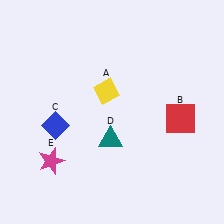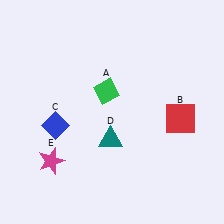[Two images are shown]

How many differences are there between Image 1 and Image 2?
There is 1 difference between the two images.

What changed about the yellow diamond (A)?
In Image 1, A is yellow. In Image 2, it changed to green.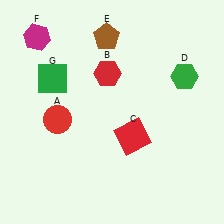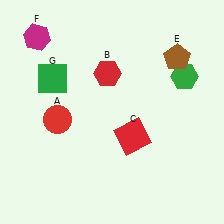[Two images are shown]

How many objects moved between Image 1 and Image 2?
1 object moved between the two images.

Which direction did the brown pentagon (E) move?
The brown pentagon (E) moved right.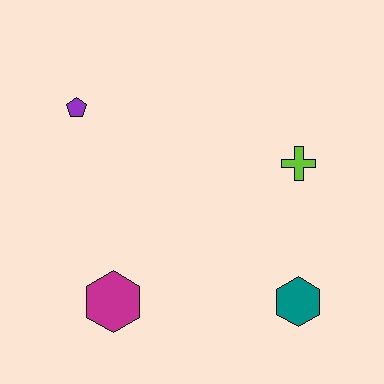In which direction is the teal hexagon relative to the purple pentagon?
The teal hexagon is to the right of the purple pentagon.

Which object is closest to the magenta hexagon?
The teal hexagon is closest to the magenta hexagon.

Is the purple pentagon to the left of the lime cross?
Yes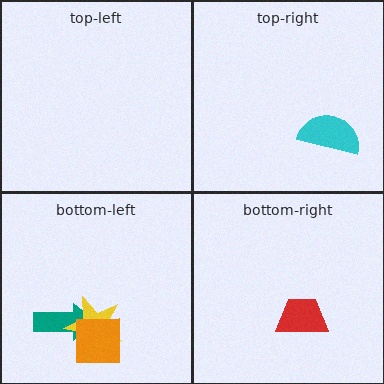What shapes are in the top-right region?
The cyan semicircle.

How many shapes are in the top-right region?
1.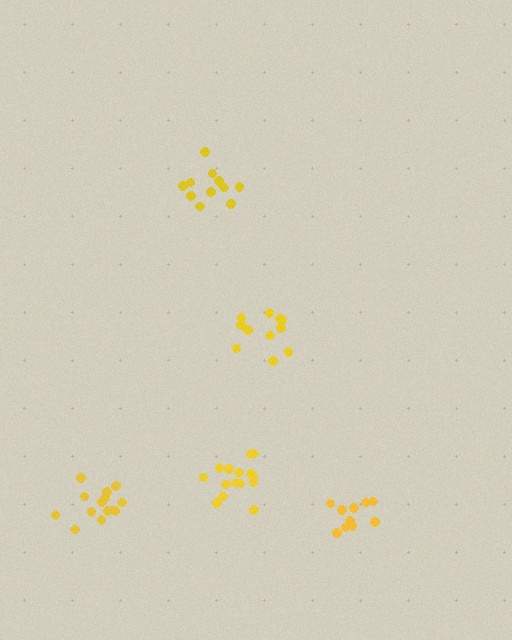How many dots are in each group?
Group 1: 11 dots, Group 2: 11 dots, Group 3: 10 dots, Group 4: 14 dots, Group 5: 15 dots (61 total).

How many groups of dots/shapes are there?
There are 5 groups.